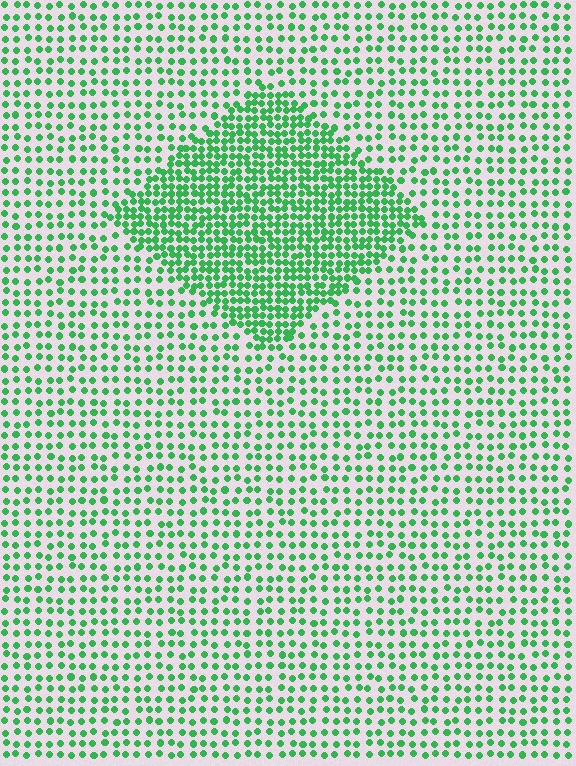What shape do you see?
I see a diamond.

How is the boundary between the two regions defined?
The boundary is defined by a change in element density (approximately 2.1x ratio). All elements are the same color, size, and shape.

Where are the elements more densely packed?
The elements are more densely packed inside the diamond boundary.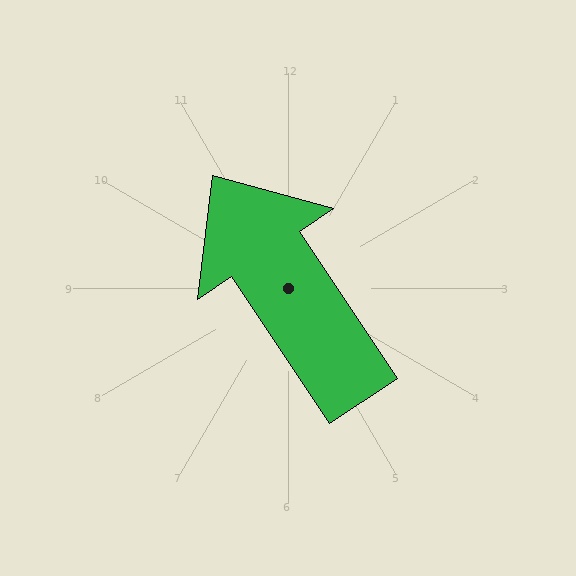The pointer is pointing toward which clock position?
Roughly 11 o'clock.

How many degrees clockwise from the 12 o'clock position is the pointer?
Approximately 326 degrees.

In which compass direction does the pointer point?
Northwest.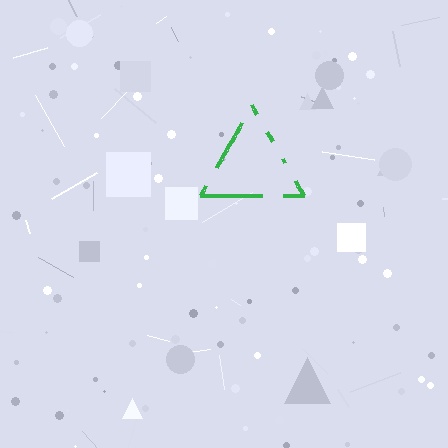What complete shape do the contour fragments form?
The contour fragments form a triangle.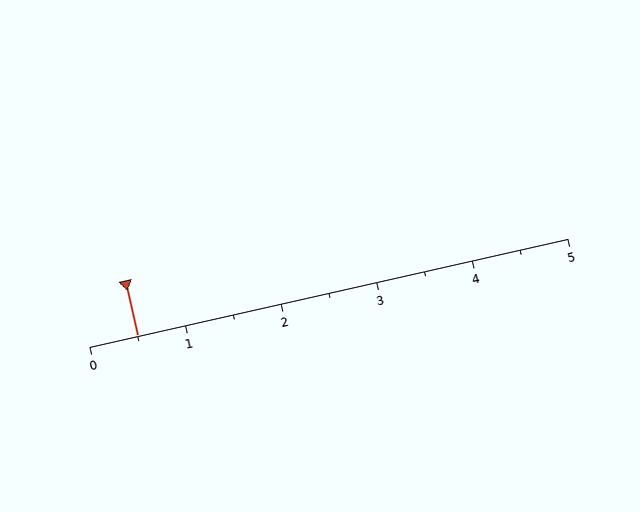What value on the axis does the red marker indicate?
The marker indicates approximately 0.5.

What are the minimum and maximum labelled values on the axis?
The axis runs from 0 to 5.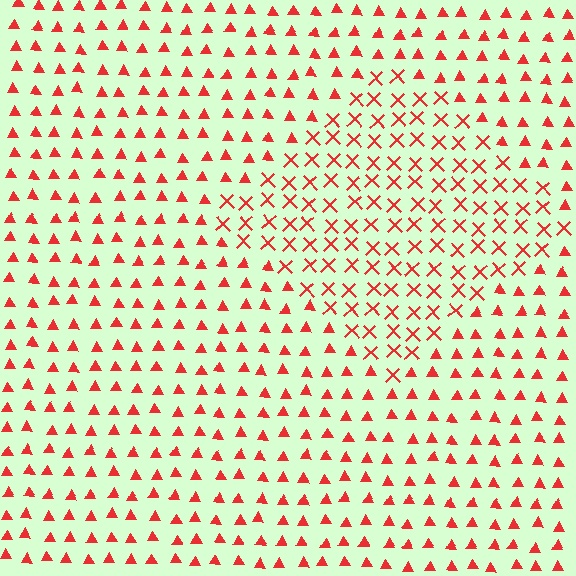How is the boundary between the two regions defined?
The boundary is defined by a change in element shape: X marks inside vs. triangles outside. All elements share the same color and spacing.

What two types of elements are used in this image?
The image uses X marks inside the diamond region and triangles outside it.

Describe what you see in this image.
The image is filled with small red elements arranged in a uniform grid. A diamond-shaped region contains X marks, while the surrounding area contains triangles. The boundary is defined purely by the change in element shape.